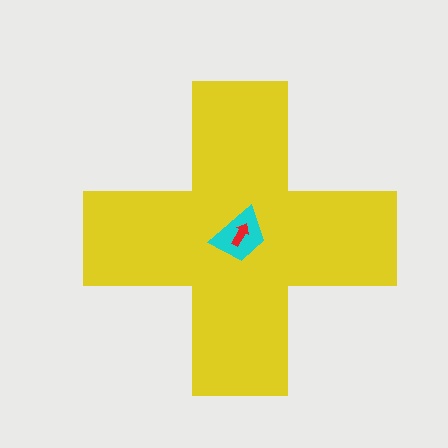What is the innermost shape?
The red arrow.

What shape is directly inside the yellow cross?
The cyan trapezoid.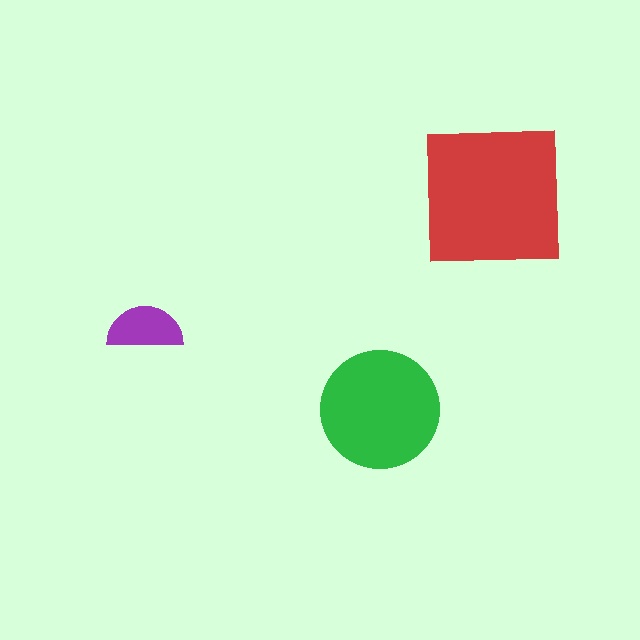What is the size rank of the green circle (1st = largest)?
2nd.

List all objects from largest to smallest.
The red square, the green circle, the purple semicircle.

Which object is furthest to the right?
The red square is rightmost.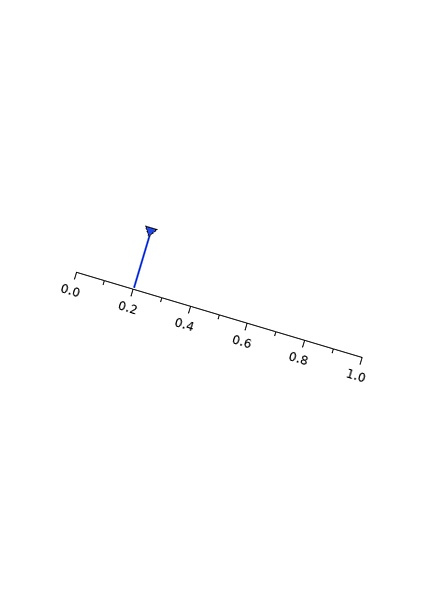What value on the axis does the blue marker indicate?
The marker indicates approximately 0.2.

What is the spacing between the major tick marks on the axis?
The major ticks are spaced 0.2 apart.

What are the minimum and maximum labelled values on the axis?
The axis runs from 0.0 to 1.0.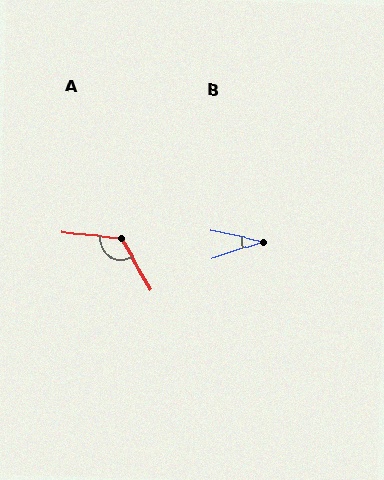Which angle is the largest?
A, at approximately 126 degrees.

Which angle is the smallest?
B, at approximately 30 degrees.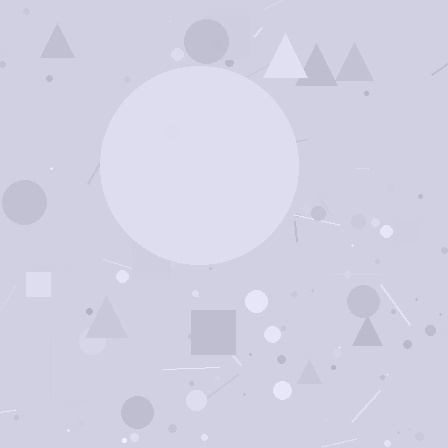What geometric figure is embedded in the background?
A circle is embedded in the background.